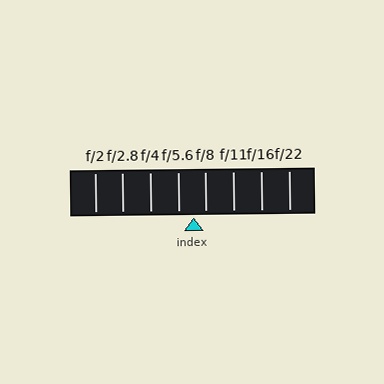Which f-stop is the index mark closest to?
The index mark is closest to f/8.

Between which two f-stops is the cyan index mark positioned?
The index mark is between f/5.6 and f/8.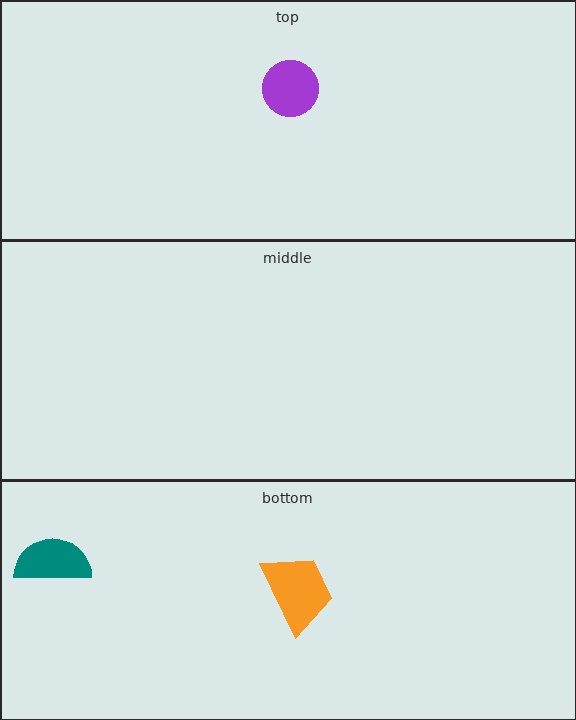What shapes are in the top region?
The purple circle.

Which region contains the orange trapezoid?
The bottom region.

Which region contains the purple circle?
The top region.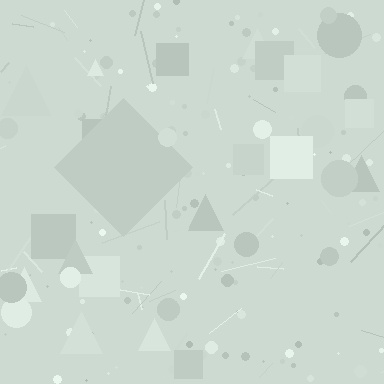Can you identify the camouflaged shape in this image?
The camouflaged shape is a diamond.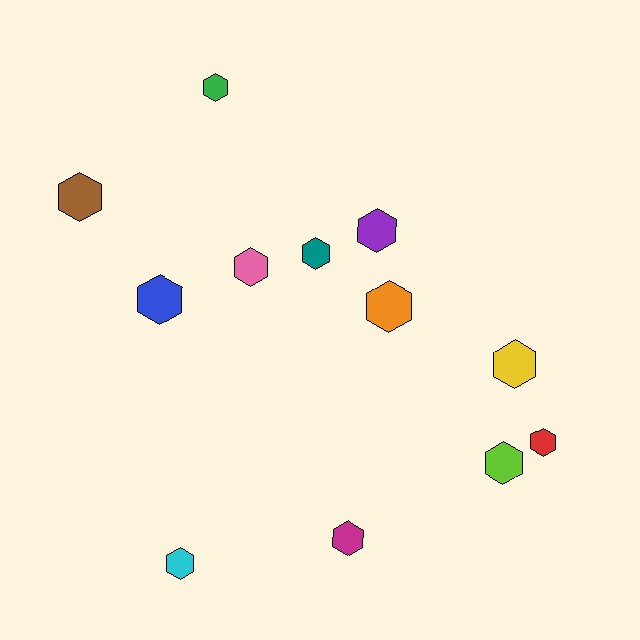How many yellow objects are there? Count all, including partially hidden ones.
There is 1 yellow object.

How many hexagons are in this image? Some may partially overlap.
There are 12 hexagons.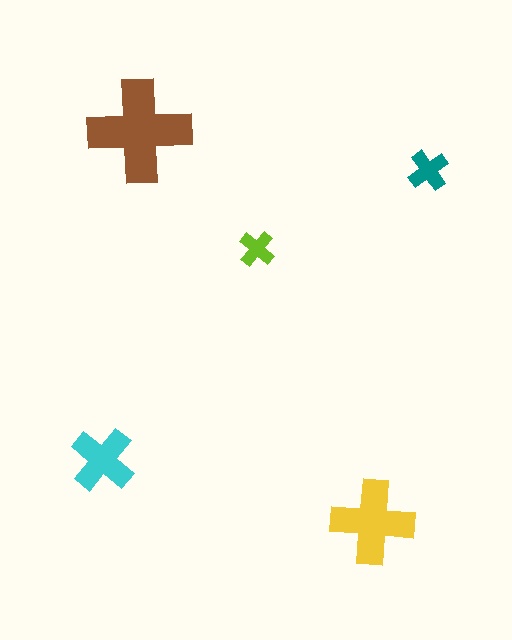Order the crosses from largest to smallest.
the brown one, the yellow one, the cyan one, the teal one, the lime one.